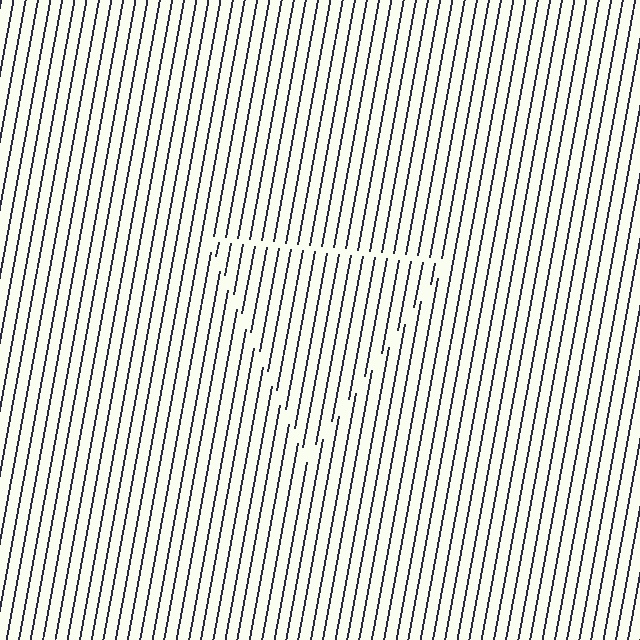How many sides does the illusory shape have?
3 sides — the line-ends trace a triangle.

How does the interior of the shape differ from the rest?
The interior of the shape contains the same grating, shifted by half a period — the contour is defined by the phase discontinuity where line-ends from the inner and outer gratings abut.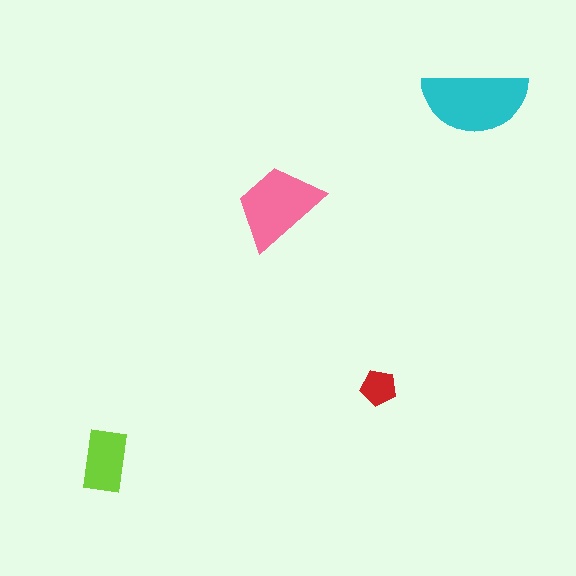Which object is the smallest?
The red pentagon.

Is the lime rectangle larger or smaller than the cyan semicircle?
Smaller.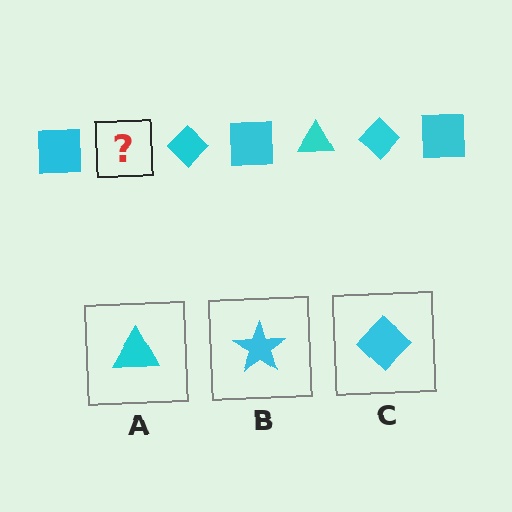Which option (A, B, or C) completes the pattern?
A.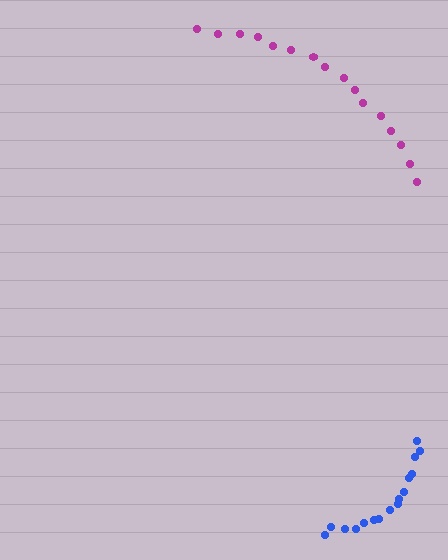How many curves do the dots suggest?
There are 2 distinct paths.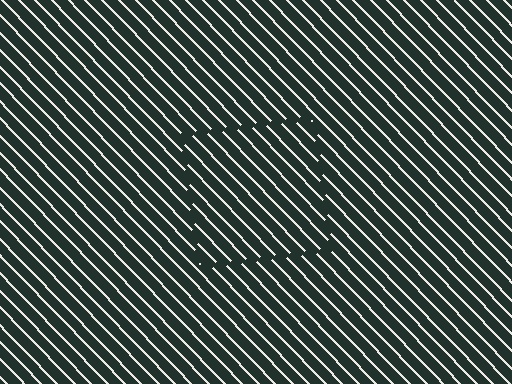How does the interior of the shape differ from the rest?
The interior of the shape contains the same grating, shifted by half a period — the contour is defined by the phase discontinuity where line-ends from the inner and outer gratings abut.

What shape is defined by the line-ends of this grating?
An illusory square. The interior of the shape contains the same grating, shifted by half a period — the contour is defined by the phase discontinuity where line-ends from the inner and outer gratings abut.